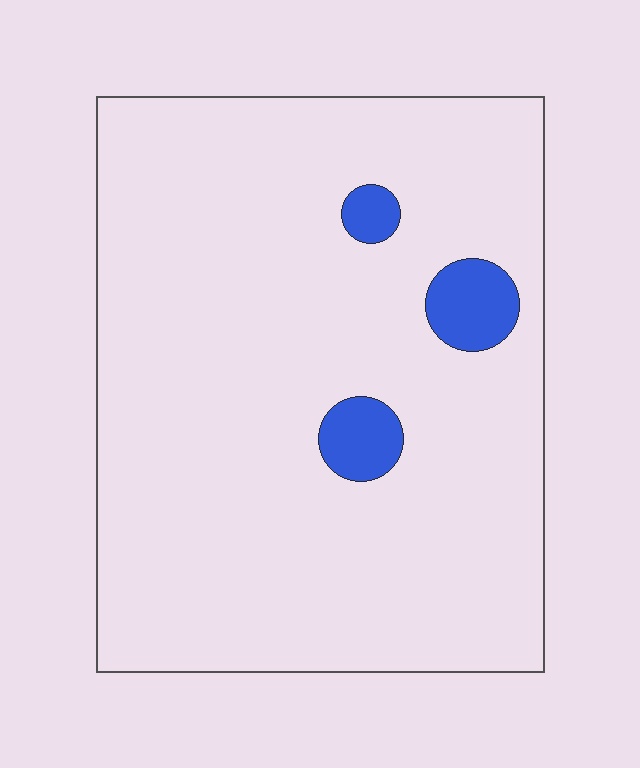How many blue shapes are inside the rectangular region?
3.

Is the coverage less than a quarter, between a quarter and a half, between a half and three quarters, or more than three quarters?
Less than a quarter.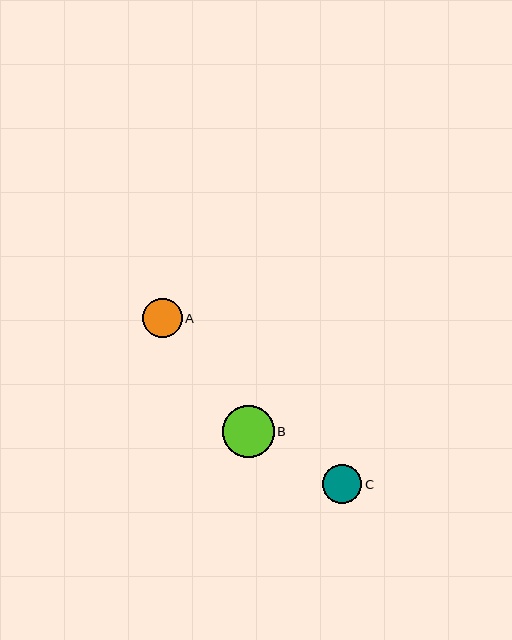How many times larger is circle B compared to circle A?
Circle B is approximately 1.3 times the size of circle A.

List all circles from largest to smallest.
From largest to smallest: B, A, C.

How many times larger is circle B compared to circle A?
Circle B is approximately 1.3 times the size of circle A.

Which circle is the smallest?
Circle C is the smallest with a size of approximately 39 pixels.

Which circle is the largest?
Circle B is the largest with a size of approximately 52 pixels.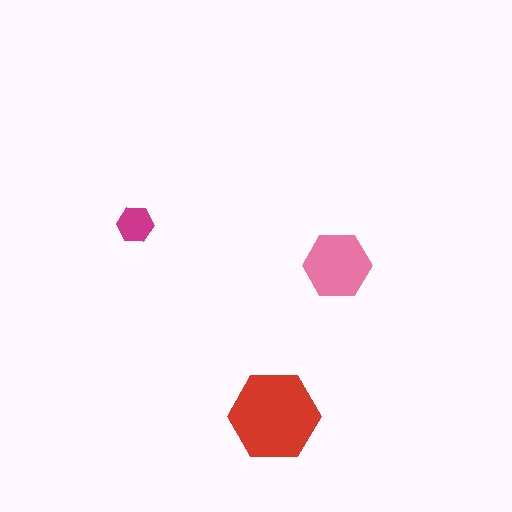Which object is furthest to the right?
The pink hexagon is rightmost.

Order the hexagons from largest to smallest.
the red one, the pink one, the magenta one.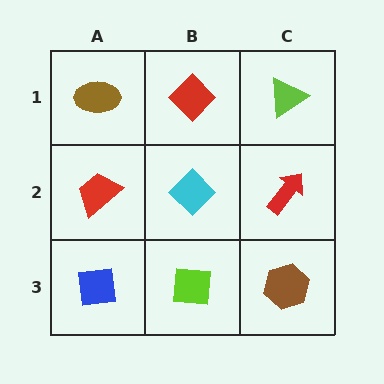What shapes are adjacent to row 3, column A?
A red trapezoid (row 2, column A), a lime square (row 3, column B).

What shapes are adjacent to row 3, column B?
A cyan diamond (row 2, column B), a blue square (row 3, column A), a brown hexagon (row 3, column C).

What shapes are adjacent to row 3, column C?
A red arrow (row 2, column C), a lime square (row 3, column B).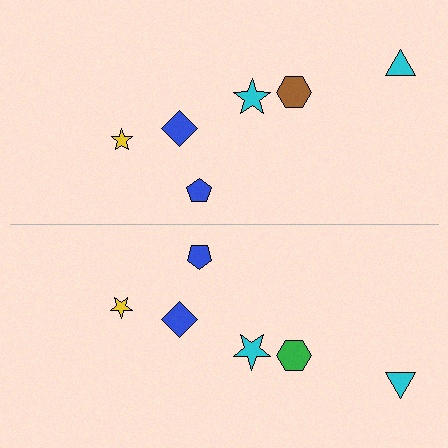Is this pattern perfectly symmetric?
No, the pattern is not perfectly symmetric. The green hexagon on the bottom side breaks the symmetry — its mirror counterpart is brown.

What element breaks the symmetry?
The green hexagon on the bottom side breaks the symmetry — its mirror counterpart is brown.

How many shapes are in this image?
There are 12 shapes in this image.